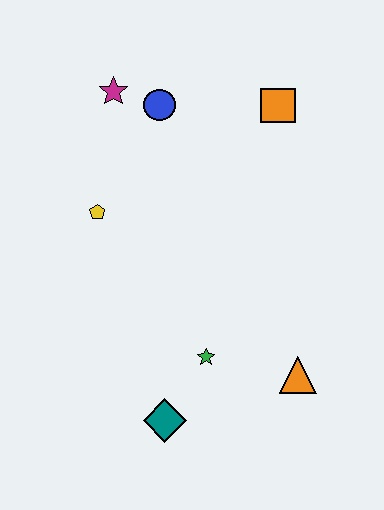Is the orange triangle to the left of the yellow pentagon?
No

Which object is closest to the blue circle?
The magenta star is closest to the blue circle.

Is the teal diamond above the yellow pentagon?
No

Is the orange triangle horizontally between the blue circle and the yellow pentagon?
No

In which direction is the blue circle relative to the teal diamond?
The blue circle is above the teal diamond.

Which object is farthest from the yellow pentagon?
The orange triangle is farthest from the yellow pentagon.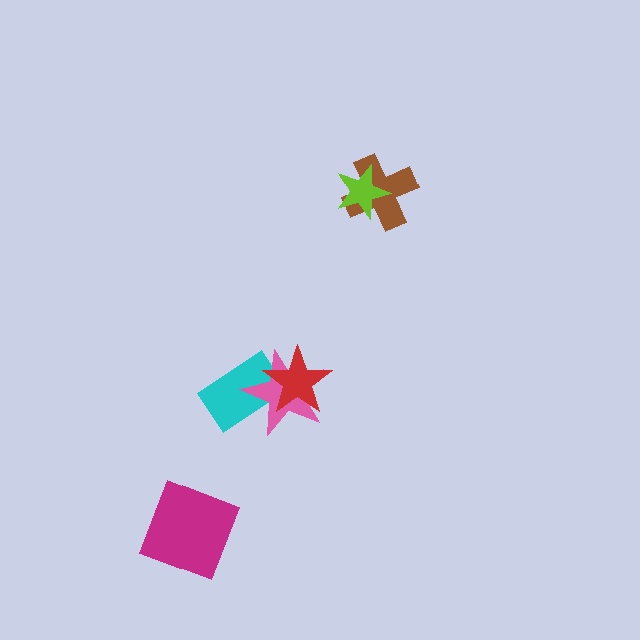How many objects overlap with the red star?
2 objects overlap with the red star.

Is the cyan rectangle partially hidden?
Yes, it is partially covered by another shape.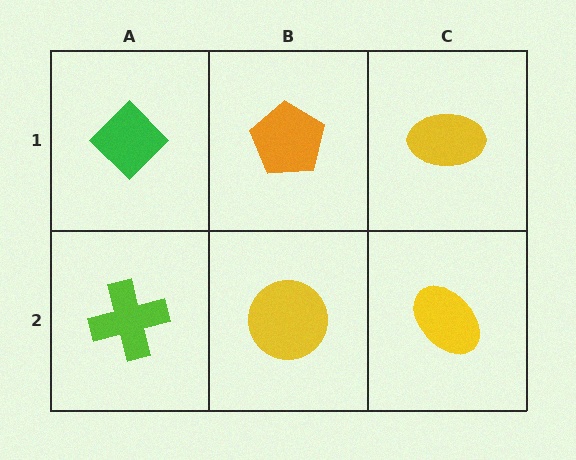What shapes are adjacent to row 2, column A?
A green diamond (row 1, column A), a yellow circle (row 2, column B).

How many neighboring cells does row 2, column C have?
2.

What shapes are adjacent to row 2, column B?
An orange pentagon (row 1, column B), a lime cross (row 2, column A), a yellow ellipse (row 2, column C).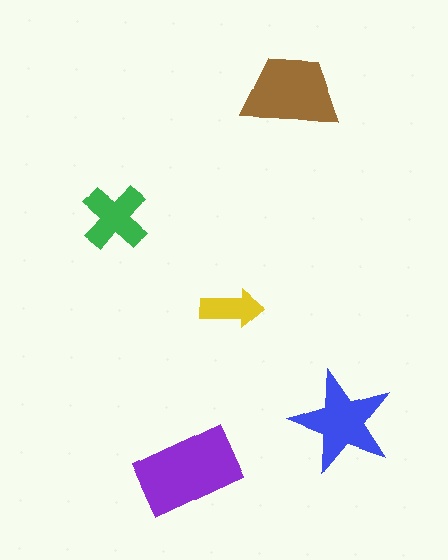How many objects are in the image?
There are 5 objects in the image.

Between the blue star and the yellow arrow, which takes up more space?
The blue star.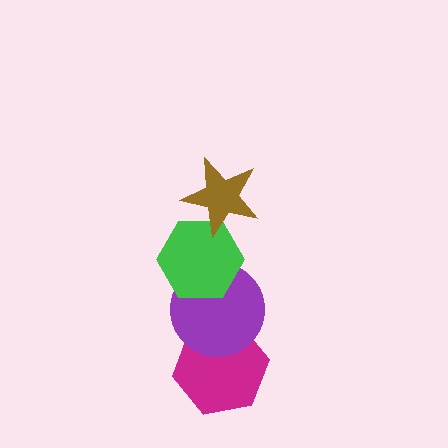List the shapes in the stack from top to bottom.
From top to bottom: the brown star, the green hexagon, the purple circle, the magenta hexagon.